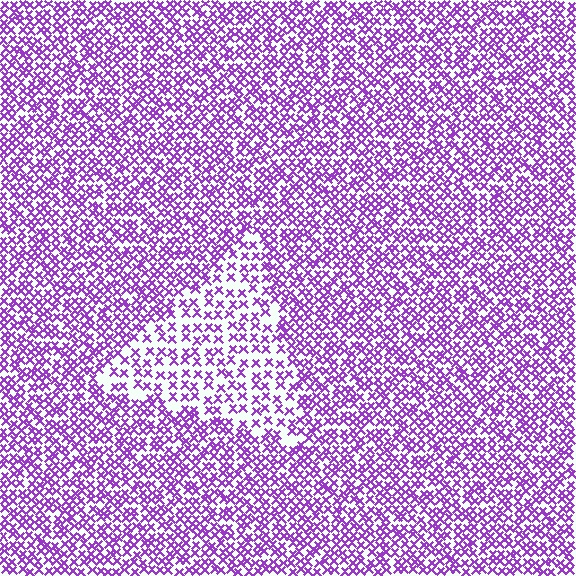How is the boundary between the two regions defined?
The boundary is defined by a change in element density (approximately 1.9x ratio). All elements are the same color, size, and shape.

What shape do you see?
I see a triangle.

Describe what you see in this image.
The image contains small purple elements arranged at two different densities. A triangle-shaped region is visible where the elements are less densely packed than the surrounding area.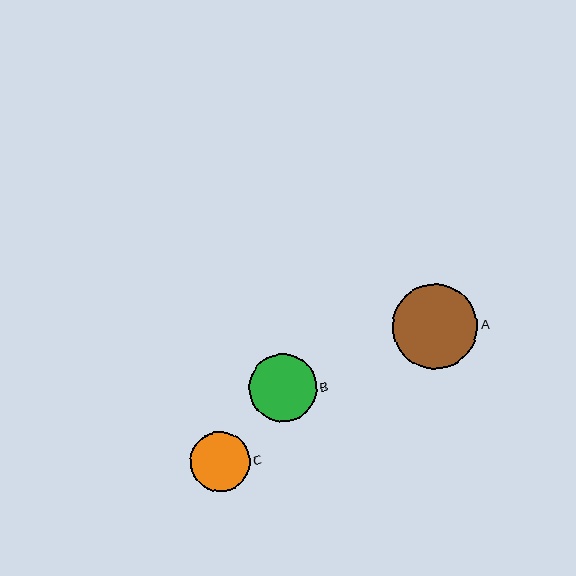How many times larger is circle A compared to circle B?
Circle A is approximately 1.3 times the size of circle B.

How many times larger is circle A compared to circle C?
Circle A is approximately 1.4 times the size of circle C.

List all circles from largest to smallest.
From largest to smallest: A, B, C.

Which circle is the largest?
Circle A is the largest with a size of approximately 86 pixels.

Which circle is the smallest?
Circle C is the smallest with a size of approximately 60 pixels.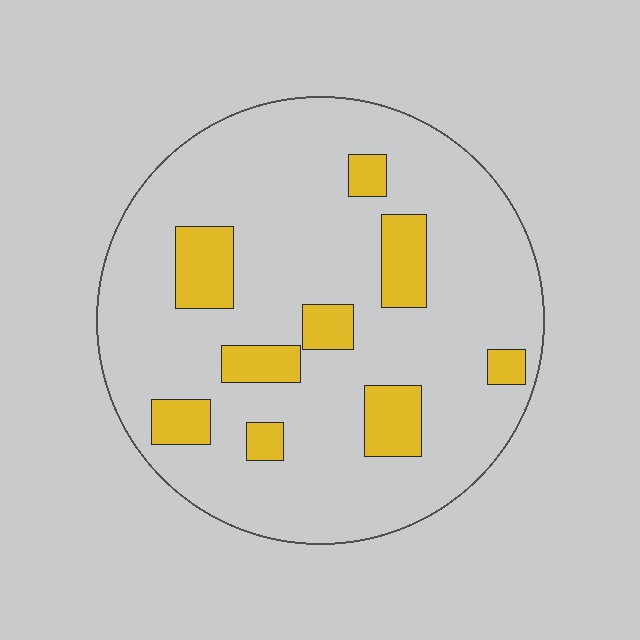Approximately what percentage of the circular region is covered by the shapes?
Approximately 15%.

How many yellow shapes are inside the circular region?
9.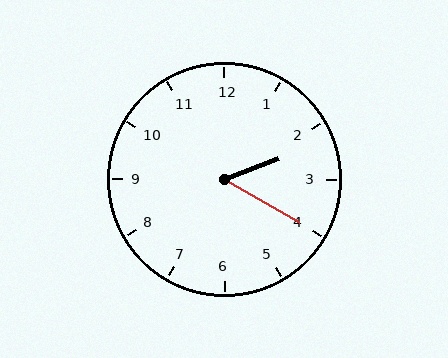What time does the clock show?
2:20.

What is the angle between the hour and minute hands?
Approximately 50 degrees.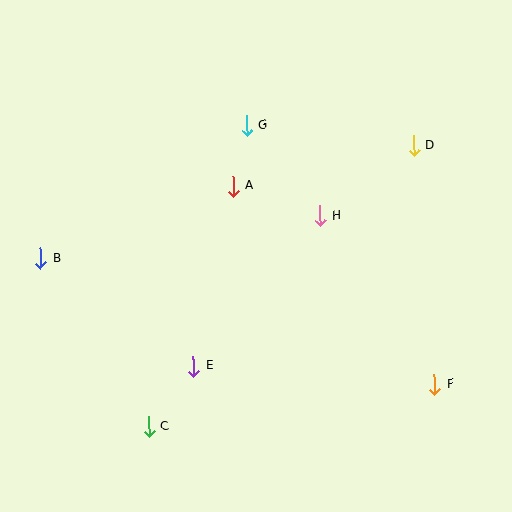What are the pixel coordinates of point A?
Point A is at (233, 186).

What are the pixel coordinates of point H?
Point H is at (320, 216).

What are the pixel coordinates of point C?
Point C is at (149, 427).